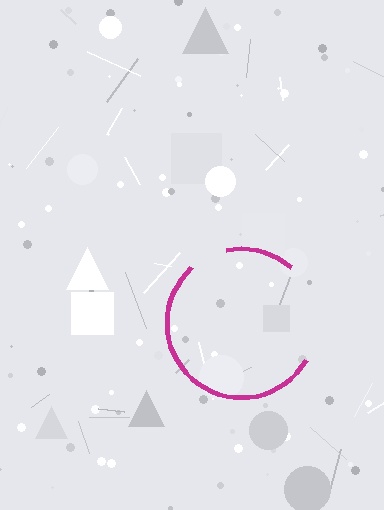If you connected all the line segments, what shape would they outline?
They would outline a circle.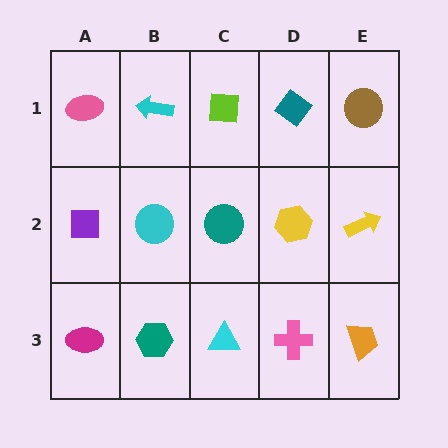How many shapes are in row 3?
5 shapes.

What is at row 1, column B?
A cyan arrow.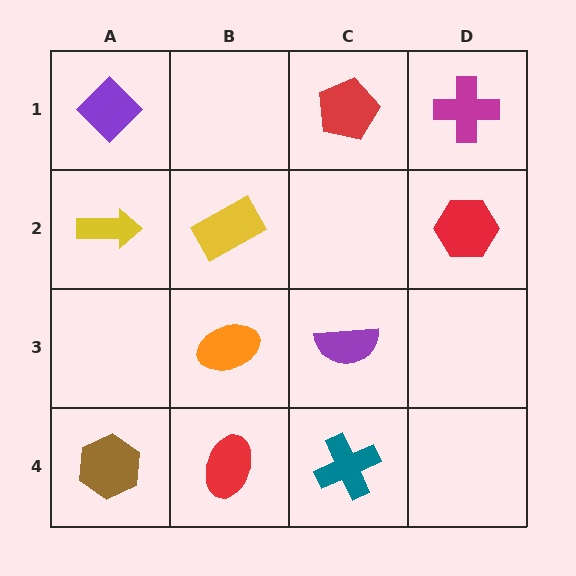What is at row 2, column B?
A yellow rectangle.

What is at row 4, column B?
A red ellipse.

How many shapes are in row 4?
3 shapes.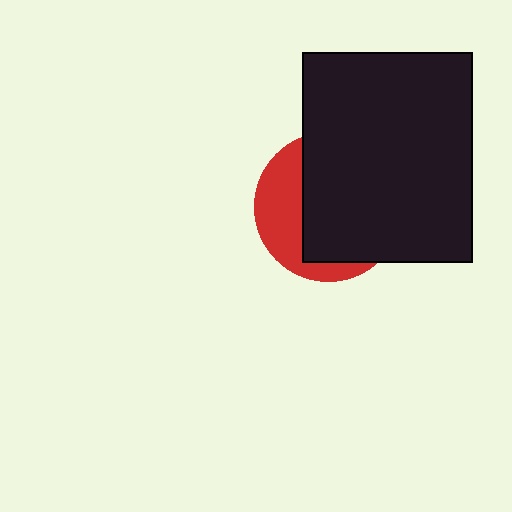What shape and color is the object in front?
The object in front is a black rectangle.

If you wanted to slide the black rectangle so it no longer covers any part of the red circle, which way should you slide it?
Slide it right — that is the most direct way to separate the two shapes.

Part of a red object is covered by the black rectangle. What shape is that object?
It is a circle.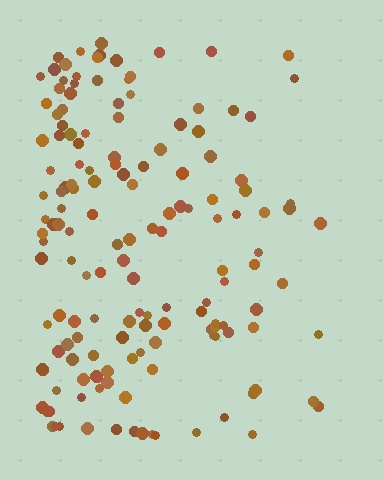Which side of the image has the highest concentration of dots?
The left.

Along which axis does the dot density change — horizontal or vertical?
Horizontal.